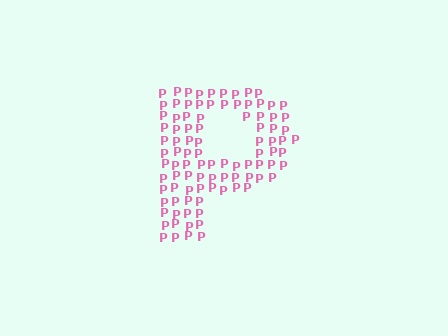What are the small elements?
The small elements are letter P's.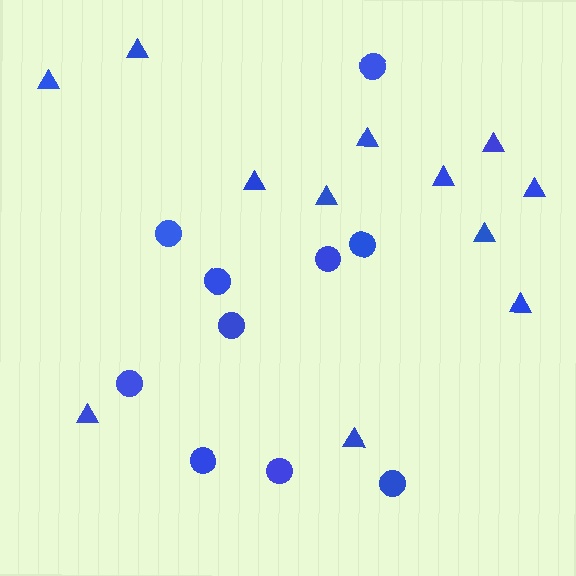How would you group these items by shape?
There are 2 groups: one group of circles (10) and one group of triangles (12).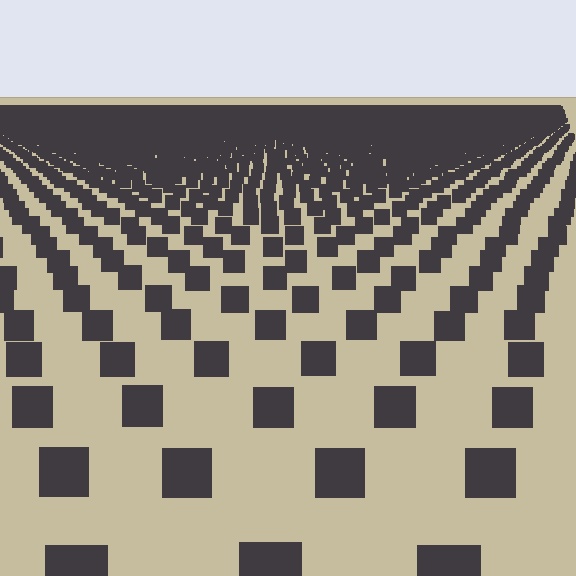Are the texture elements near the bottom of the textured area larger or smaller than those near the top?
Larger. Near the bottom, elements are closer to the viewer and appear at a bigger on-screen size.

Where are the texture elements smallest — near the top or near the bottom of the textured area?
Near the top.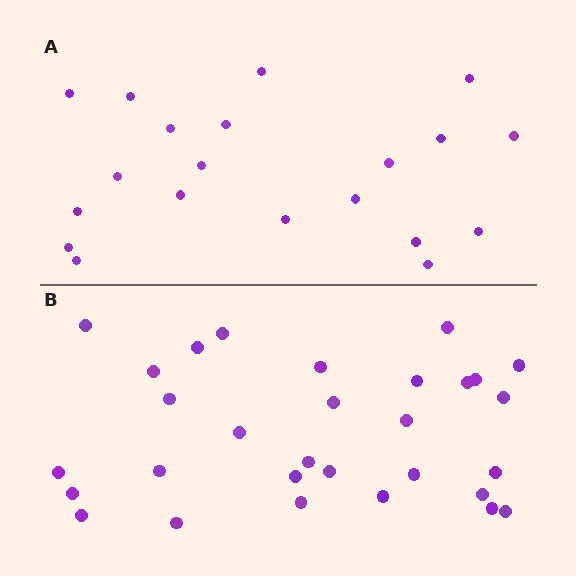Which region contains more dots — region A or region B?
Region B (the bottom region) has more dots.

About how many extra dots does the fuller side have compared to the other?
Region B has roughly 10 or so more dots than region A.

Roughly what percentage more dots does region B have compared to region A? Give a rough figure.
About 50% more.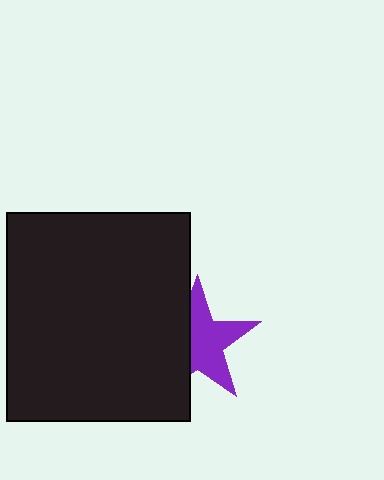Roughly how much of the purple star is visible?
About half of it is visible (roughly 59%).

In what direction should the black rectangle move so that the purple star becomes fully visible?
The black rectangle should move left. That is the shortest direction to clear the overlap and leave the purple star fully visible.